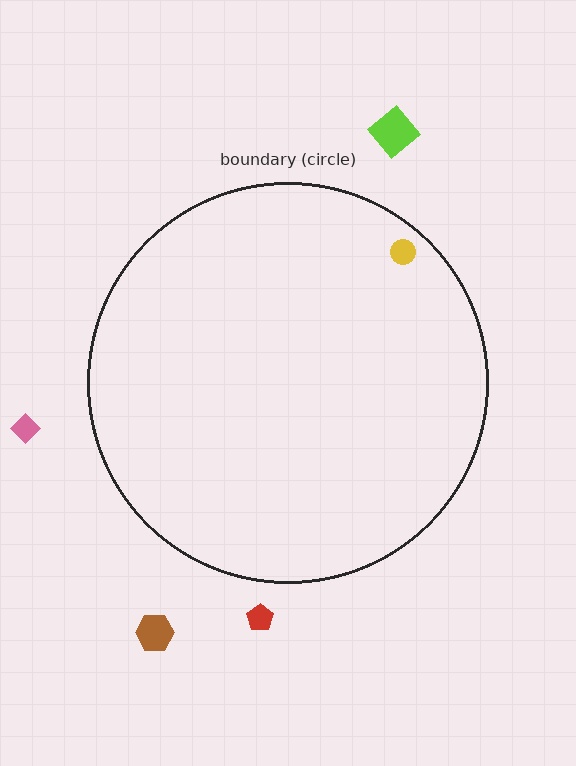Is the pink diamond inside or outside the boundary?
Outside.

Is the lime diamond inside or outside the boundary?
Outside.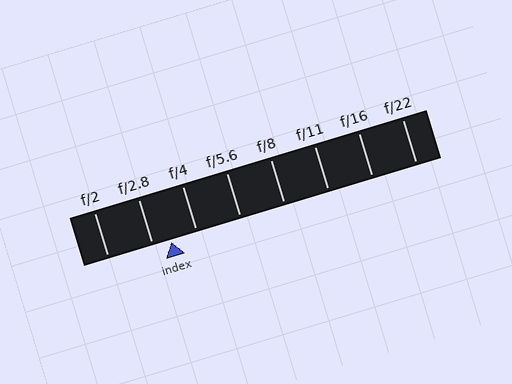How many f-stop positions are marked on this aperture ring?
There are 8 f-stop positions marked.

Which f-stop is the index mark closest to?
The index mark is closest to f/2.8.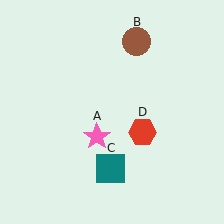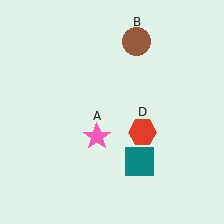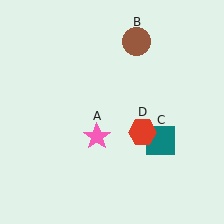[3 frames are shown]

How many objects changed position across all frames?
1 object changed position: teal square (object C).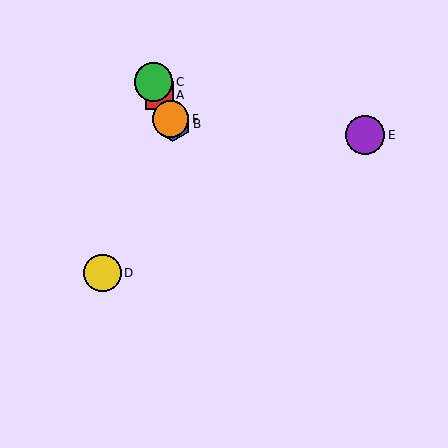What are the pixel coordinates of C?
Object C is at (153, 82).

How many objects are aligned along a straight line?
4 objects (A, B, C, F) are aligned along a straight line.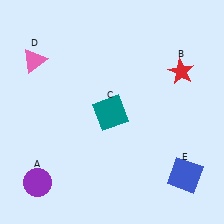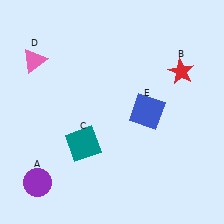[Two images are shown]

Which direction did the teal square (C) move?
The teal square (C) moved down.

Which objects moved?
The objects that moved are: the teal square (C), the blue square (E).